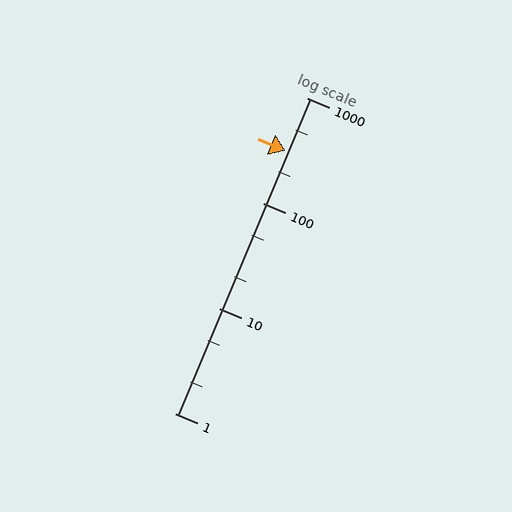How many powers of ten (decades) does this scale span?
The scale spans 3 decades, from 1 to 1000.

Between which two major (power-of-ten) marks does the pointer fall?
The pointer is between 100 and 1000.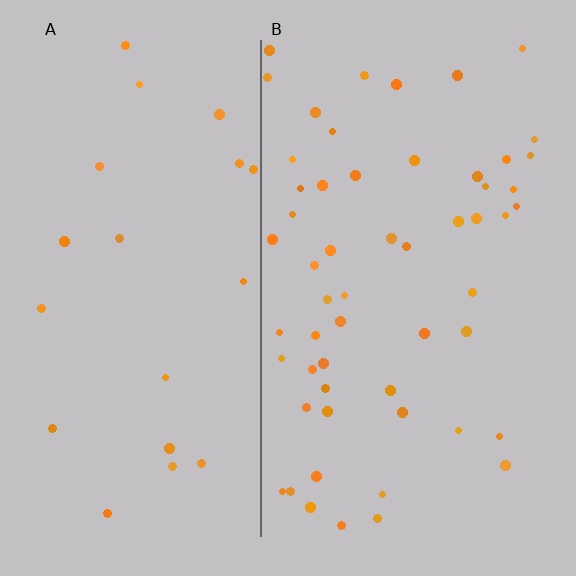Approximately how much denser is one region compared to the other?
Approximately 2.8× — region B over region A.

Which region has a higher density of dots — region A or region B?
B (the right).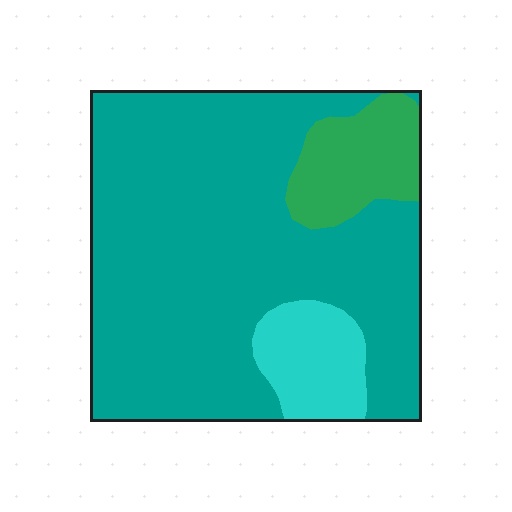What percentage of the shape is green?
Green covers roughly 10% of the shape.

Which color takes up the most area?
Teal, at roughly 80%.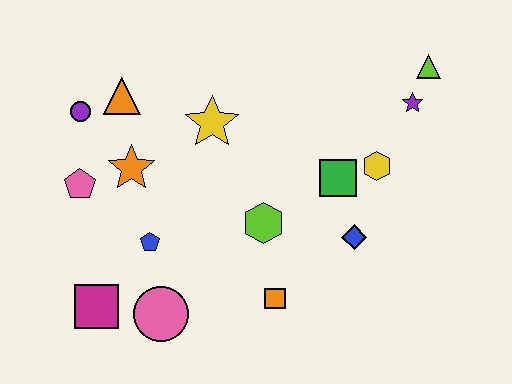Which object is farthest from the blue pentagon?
The lime triangle is farthest from the blue pentagon.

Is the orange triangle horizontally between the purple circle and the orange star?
Yes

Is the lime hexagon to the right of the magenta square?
Yes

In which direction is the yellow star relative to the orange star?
The yellow star is to the right of the orange star.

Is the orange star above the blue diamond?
Yes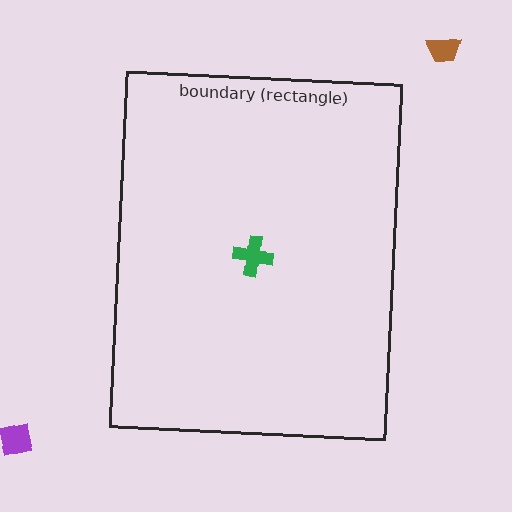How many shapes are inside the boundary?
1 inside, 2 outside.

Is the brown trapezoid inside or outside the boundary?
Outside.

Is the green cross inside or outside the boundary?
Inside.